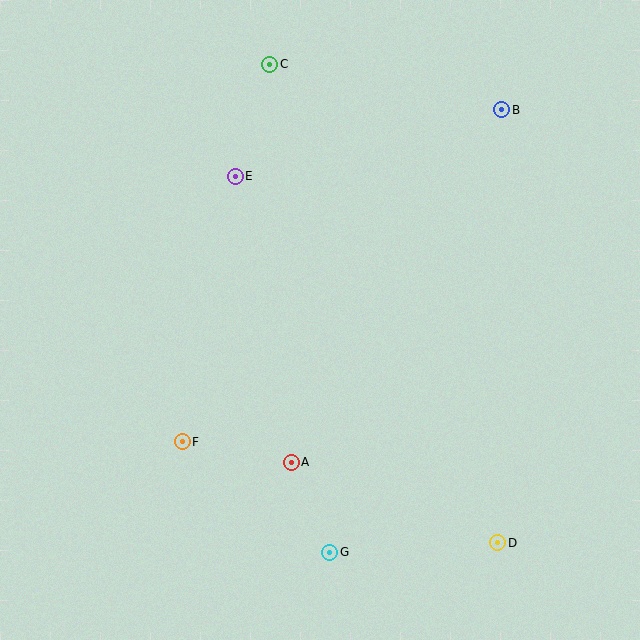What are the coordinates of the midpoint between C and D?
The midpoint between C and D is at (384, 304).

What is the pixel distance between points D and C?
The distance between D and C is 530 pixels.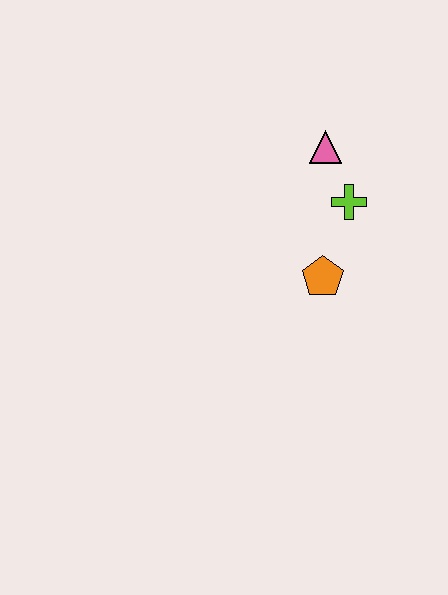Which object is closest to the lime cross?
The pink triangle is closest to the lime cross.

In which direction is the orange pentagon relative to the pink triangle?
The orange pentagon is below the pink triangle.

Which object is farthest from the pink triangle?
The orange pentagon is farthest from the pink triangle.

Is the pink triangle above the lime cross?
Yes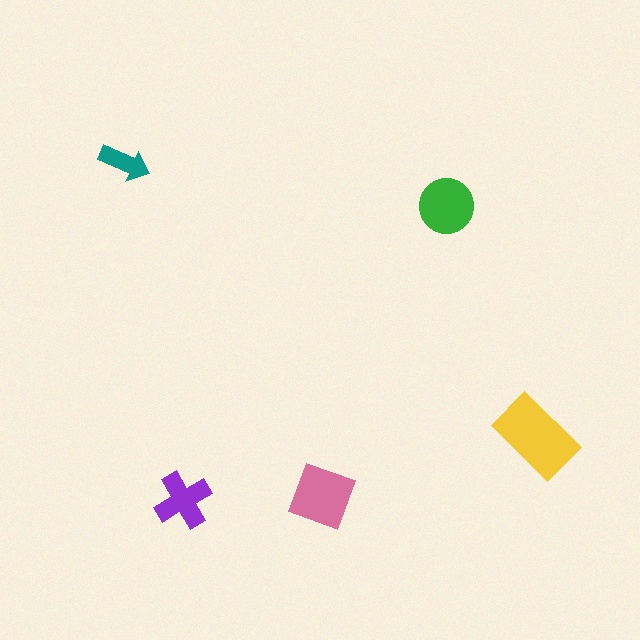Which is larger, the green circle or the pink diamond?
The pink diamond.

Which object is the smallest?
The teal arrow.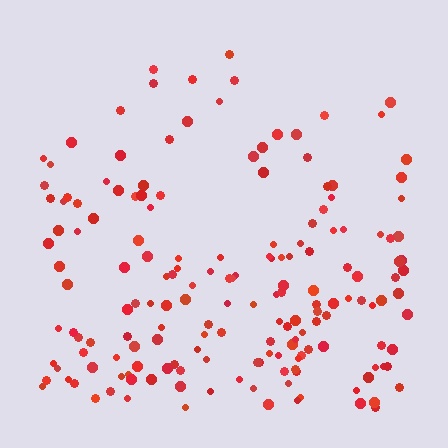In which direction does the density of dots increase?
From top to bottom, with the bottom side densest.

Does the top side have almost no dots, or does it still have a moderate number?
Still a moderate number, just noticeably fewer than the bottom.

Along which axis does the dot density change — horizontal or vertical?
Vertical.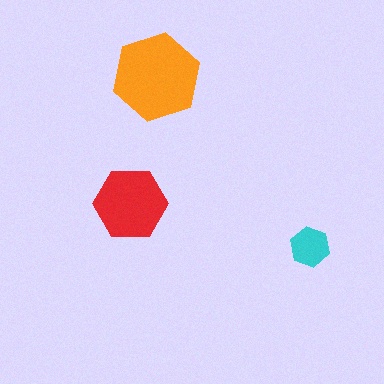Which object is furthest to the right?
The cyan hexagon is rightmost.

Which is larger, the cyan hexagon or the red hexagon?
The red one.